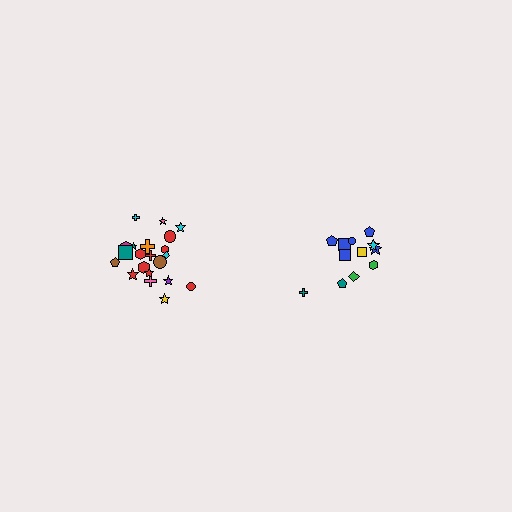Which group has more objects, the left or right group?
The left group.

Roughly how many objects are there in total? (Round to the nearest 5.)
Roughly 35 objects in total.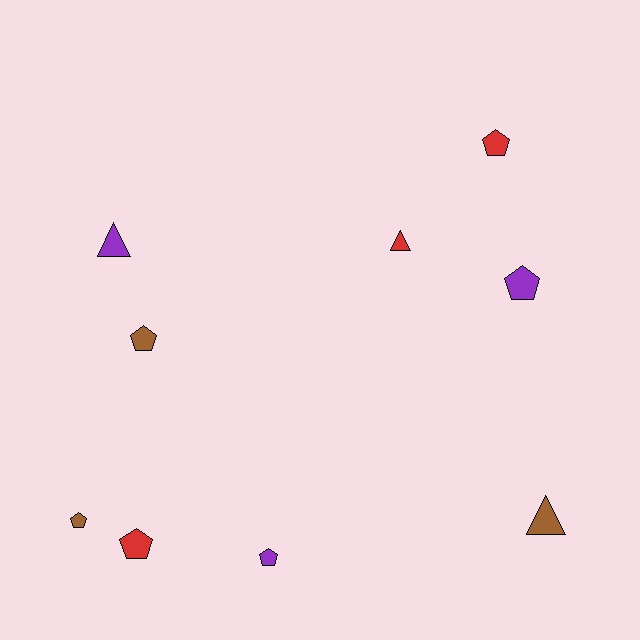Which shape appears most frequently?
Pentagon, with 6 objects.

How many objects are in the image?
There are 9 objects.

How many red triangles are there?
There is 1 red triangle.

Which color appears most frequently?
Purple, with 3 objects.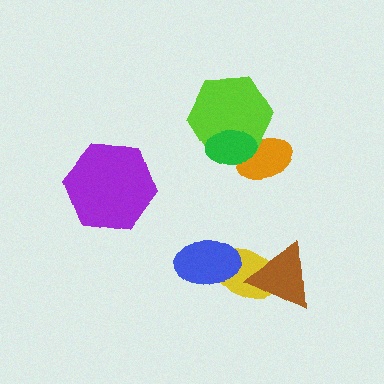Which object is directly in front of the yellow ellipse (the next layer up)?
The brown triangle is directly in front of the yellow ellipse.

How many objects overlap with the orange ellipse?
2 objects overlap with the orange ellipse.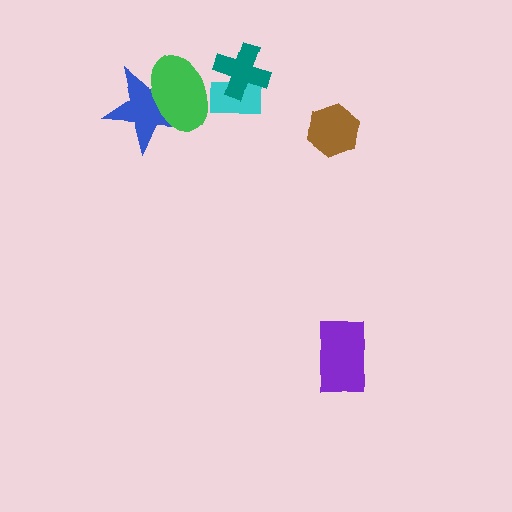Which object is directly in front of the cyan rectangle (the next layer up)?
The green ellipse is directly in front of the cyan rectangle.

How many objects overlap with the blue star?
1 object overlaps with the blue star.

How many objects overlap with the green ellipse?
2 objects overlap with the green ellipse.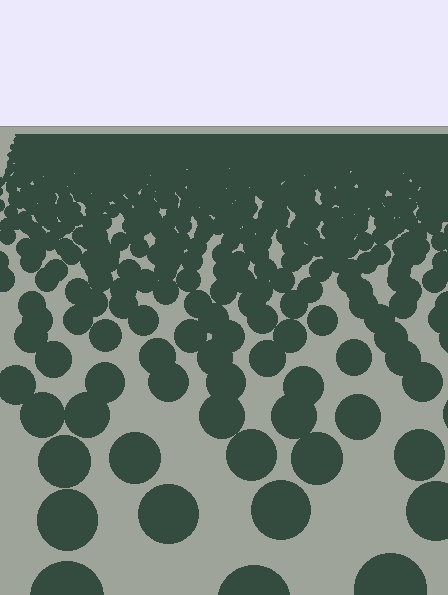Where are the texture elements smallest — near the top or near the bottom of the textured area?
Near the top.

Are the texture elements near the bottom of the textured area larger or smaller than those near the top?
Larger. Near the bottom, elements are closer to the viewer and appear at a bigger on-screen size.